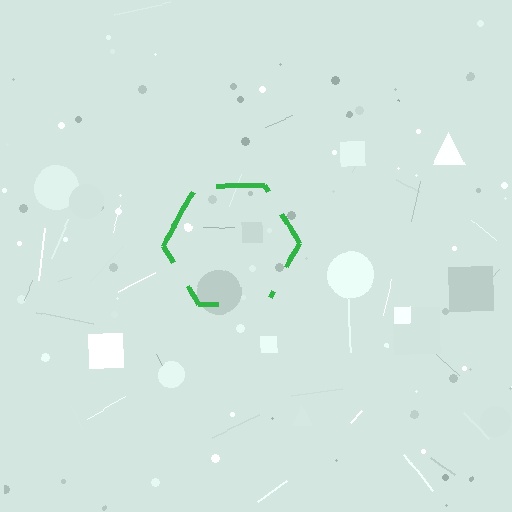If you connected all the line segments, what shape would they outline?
They would outline a hexagon.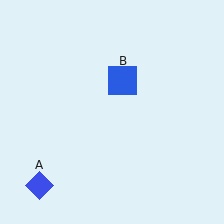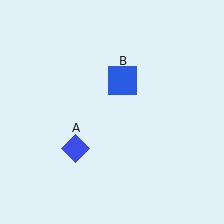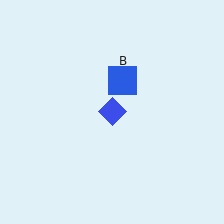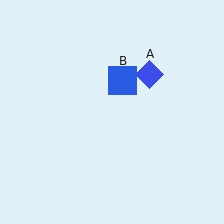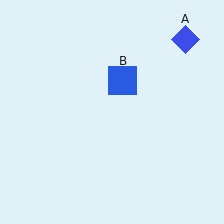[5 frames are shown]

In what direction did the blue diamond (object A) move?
The blue diamond (object A) moved up and to the right.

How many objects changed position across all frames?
1 object changed position: blue diamond (object A).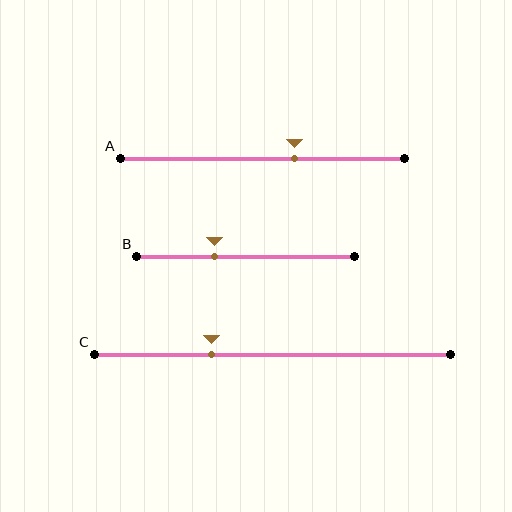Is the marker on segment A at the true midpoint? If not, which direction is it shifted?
No, the marker on segment A is shifted to the right by about 11% of the segment length.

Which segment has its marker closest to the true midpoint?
Segment A has its marker closest to the true midpoint.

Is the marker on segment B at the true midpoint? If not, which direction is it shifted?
No, the marker on segment B is shifted to the left by about 14% of the segment length.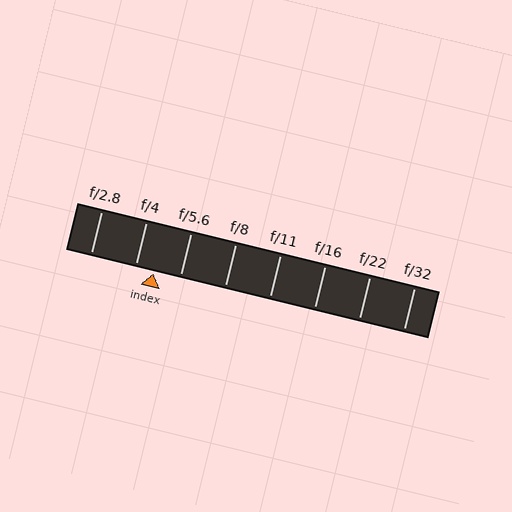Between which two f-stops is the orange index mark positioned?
The index mark is between f/4 and f/5.6.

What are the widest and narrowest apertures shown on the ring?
The widest aperture shown is f/2.8 and the narrowest is f/32.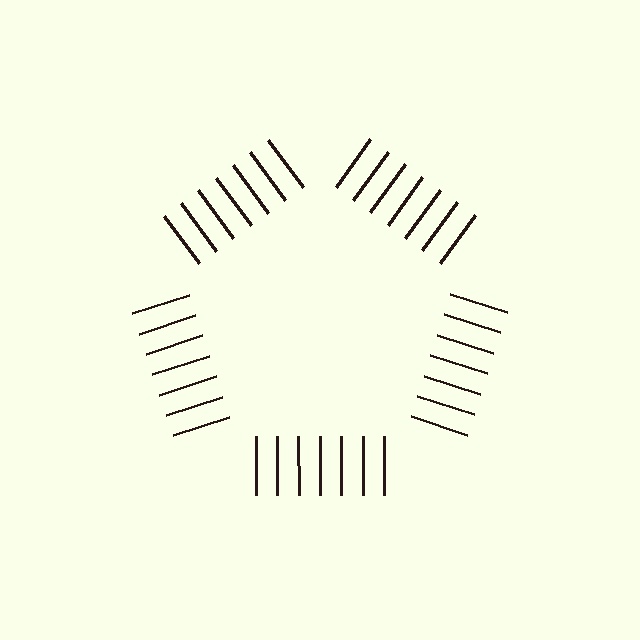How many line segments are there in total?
35 — 7 along each of the 5 edges.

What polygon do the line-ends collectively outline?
An illusory pentagon — the line segments terminate on its edges but no continuous stroke is drawn.